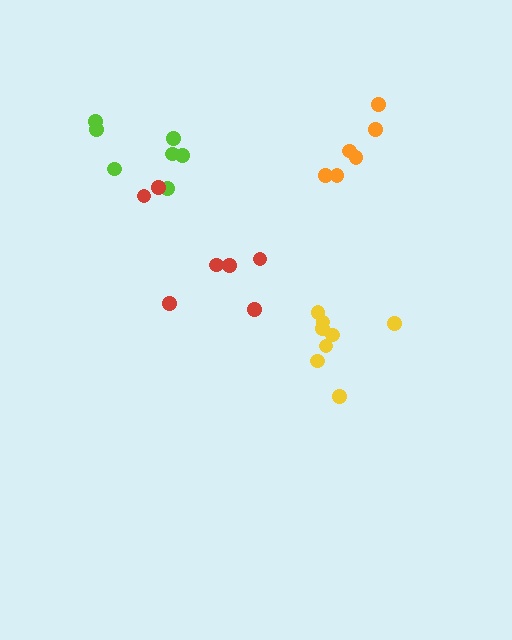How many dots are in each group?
Group 1: 7 dots, Group 2: 7 dots, Group 3: 8 dots, Group 4: 6 dots (28 total).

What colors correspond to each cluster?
The clusters are colored: lime, red, yellow, orange.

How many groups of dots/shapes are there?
There are 4 groups.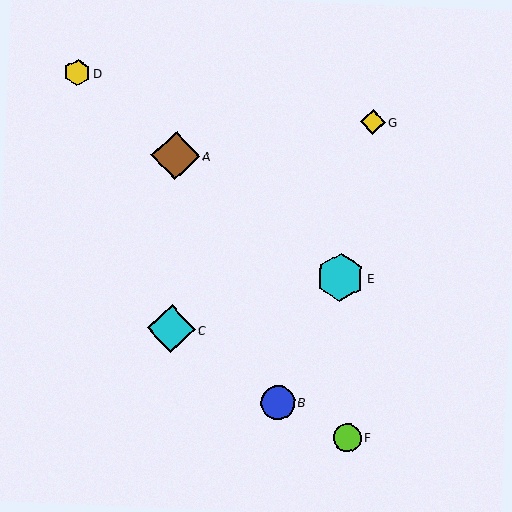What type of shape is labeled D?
Shape D is a yellow hexagon.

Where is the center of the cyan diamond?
The center of the cyan diamond is at (171, 329).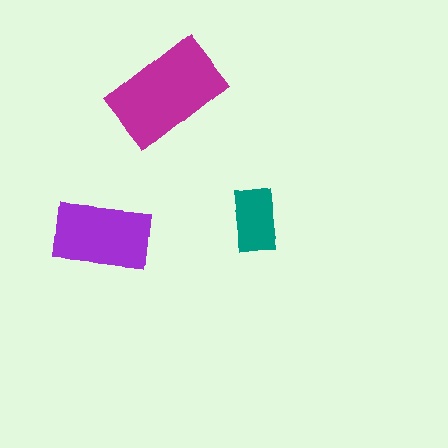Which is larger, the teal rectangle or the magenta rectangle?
The magenta one.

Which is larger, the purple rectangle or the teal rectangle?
The purple one.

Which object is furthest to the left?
The purple rectangle is leftmost.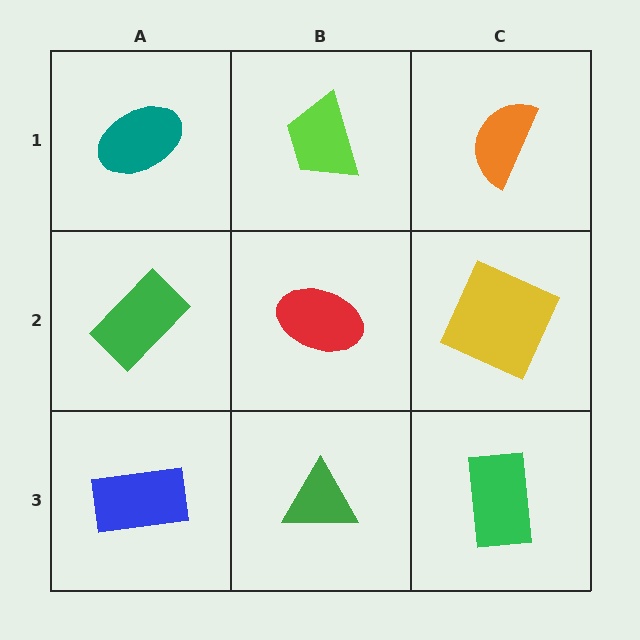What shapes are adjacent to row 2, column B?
A lime trapezoid (row 1, column B), a green triangle (row 3, column B), a green rectangle (row 2, column A), a yellow square (row 2, column C).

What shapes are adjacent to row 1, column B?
A red ellipse (row 2, column B), a teal ellipse (row 1, column A), an orange semicircle (row 1, column C).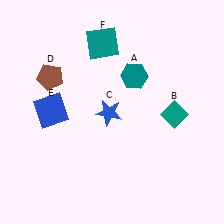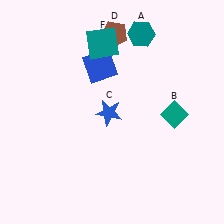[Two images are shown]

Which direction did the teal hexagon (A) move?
The teal hexagon (A) moved up.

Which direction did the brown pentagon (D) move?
The brown pentagon (D) moved right.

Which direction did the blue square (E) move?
The blue square (E) moved right.